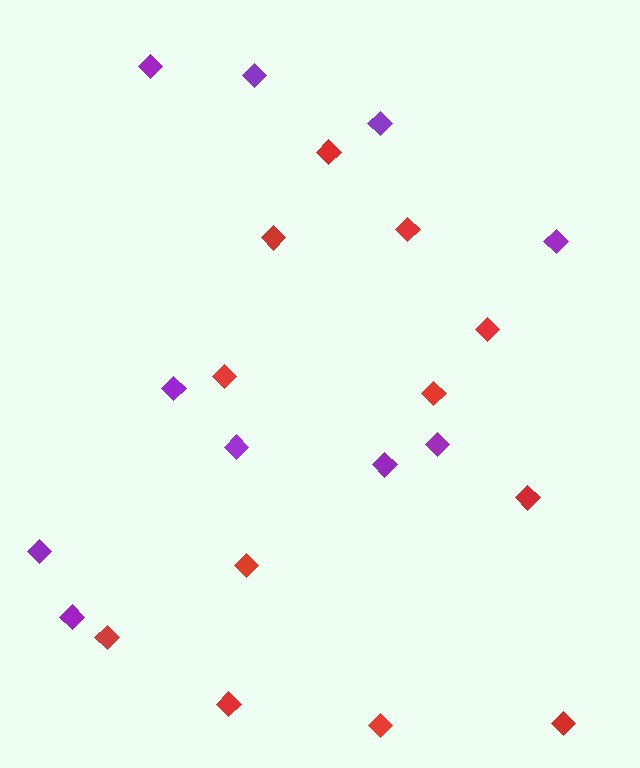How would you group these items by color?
There are 2 groups: one group of red diamonds (12) and one group of purple diamonds (10).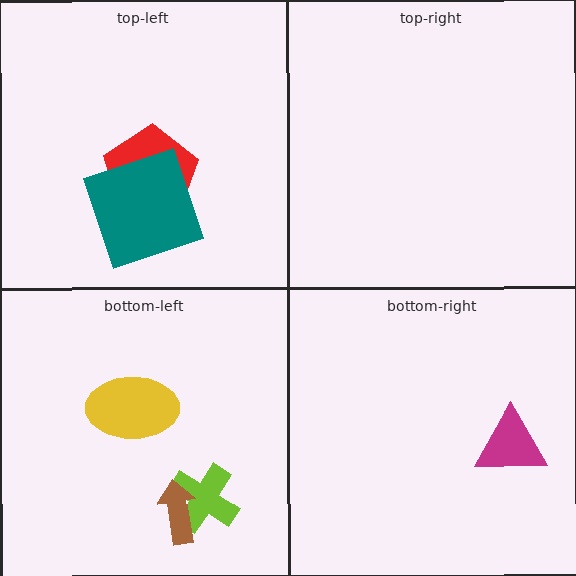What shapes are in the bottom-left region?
The lime cross, the yellow ellipse, the brown arrow.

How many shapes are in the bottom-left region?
3.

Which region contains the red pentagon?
The top-left region.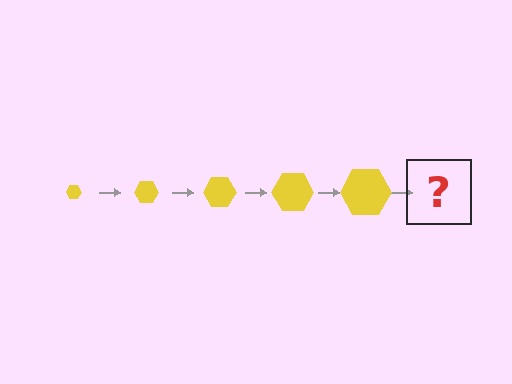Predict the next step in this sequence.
The next step is a yellow hexagon, larger than the previous one.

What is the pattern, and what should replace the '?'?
The pattern is that the hexagon gets progressively larger each step. The '?' should be a yellow hexagon, larger than the previous one.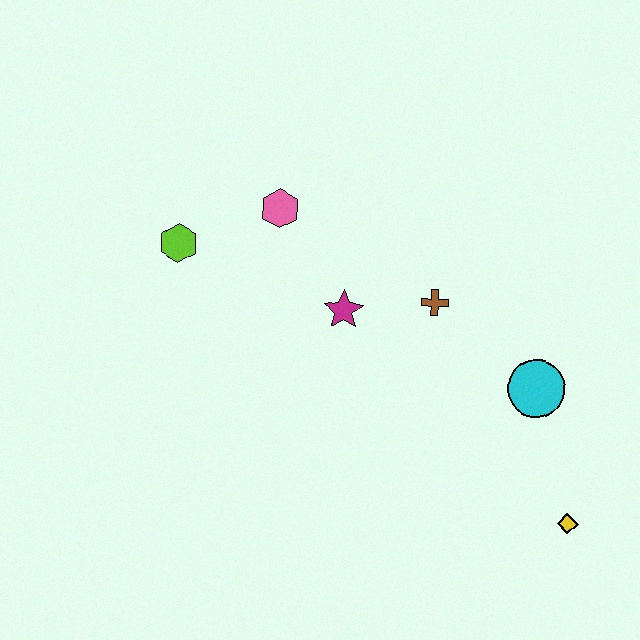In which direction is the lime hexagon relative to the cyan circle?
The lime hexagon is to the left of the cyan circle.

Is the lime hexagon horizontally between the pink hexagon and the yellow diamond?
No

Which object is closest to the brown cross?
The magenta star is closest to the brown cross.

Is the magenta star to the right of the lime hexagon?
Yes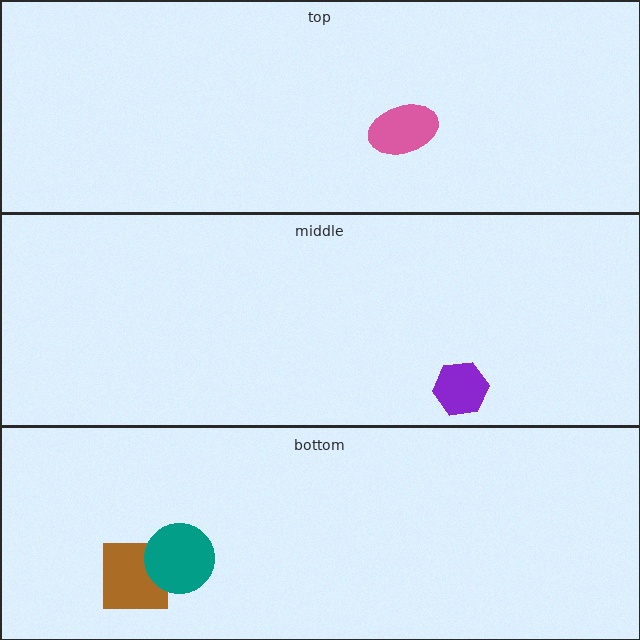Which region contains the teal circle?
The bottom region.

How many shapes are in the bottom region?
2.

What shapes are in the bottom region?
The brown square, the teal circle.